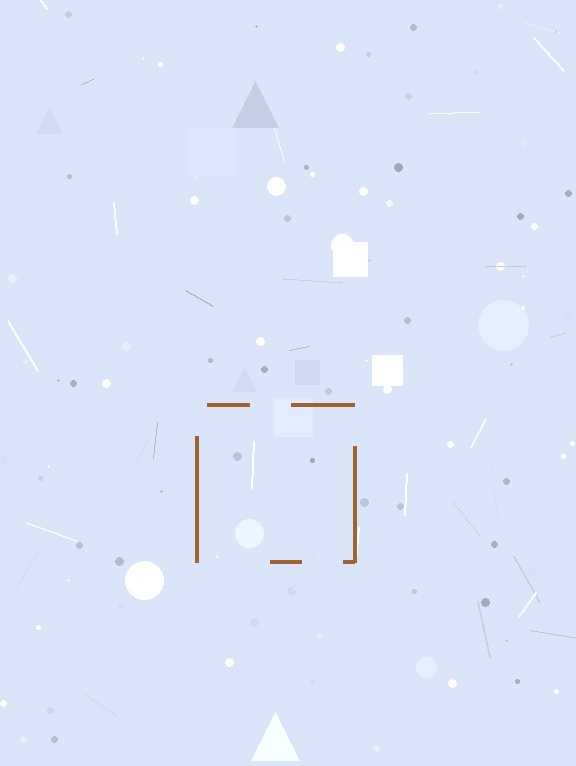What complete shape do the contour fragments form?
The contour fragments form a square.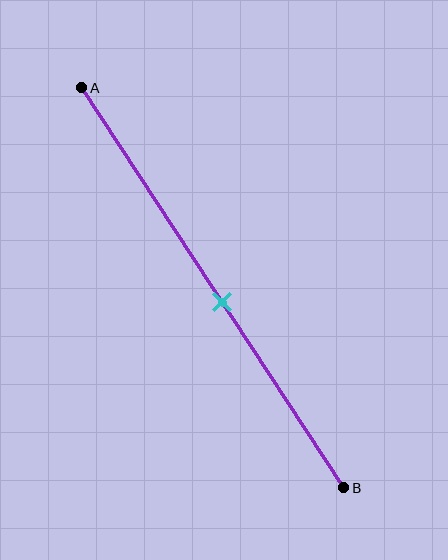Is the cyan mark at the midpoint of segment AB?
No, the mark is at about 55% from A, not at the 50% midpoint.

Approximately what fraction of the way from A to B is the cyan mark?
The cyan mark is approximately 55% of the way from A to B.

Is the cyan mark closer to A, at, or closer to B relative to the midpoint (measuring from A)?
The cyan mark is closer to point B than the midpoint of segment AB.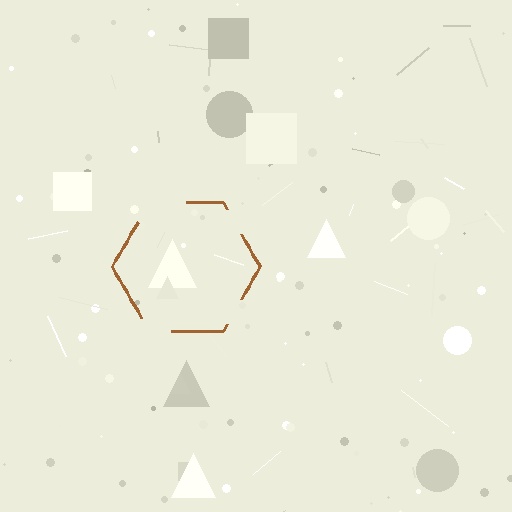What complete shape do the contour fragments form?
The contour fragments form a hexagon.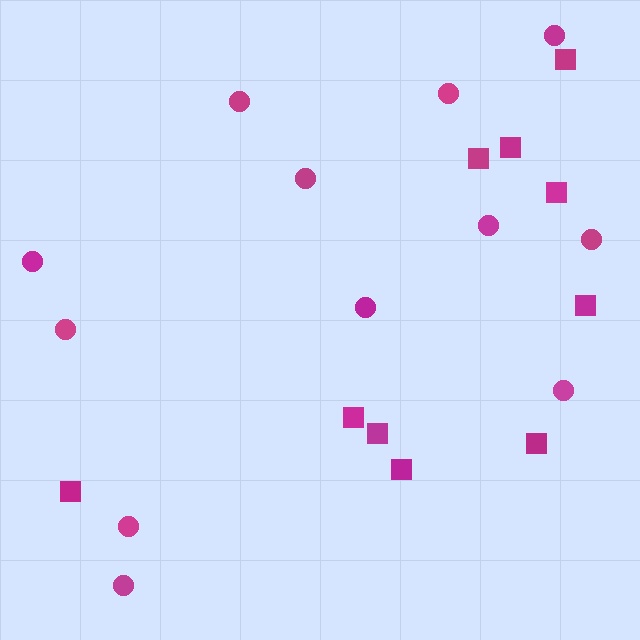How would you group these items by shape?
There are 2 groups: one group of circles (12) and one group of squares (10).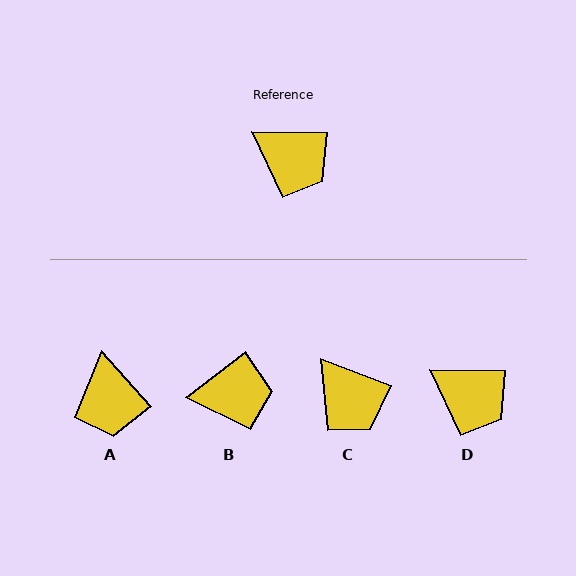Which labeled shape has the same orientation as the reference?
D.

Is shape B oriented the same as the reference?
No, it is off by about 39 degrees.